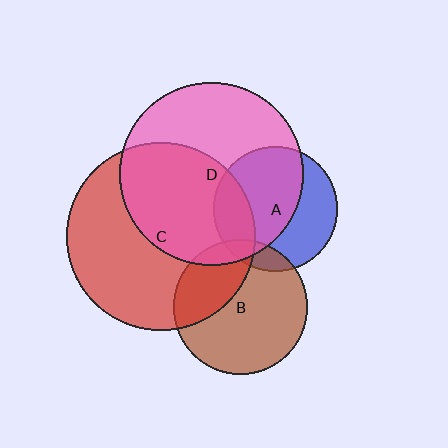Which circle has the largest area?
Circle C (red).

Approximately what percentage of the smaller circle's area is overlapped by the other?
Approximately 60%.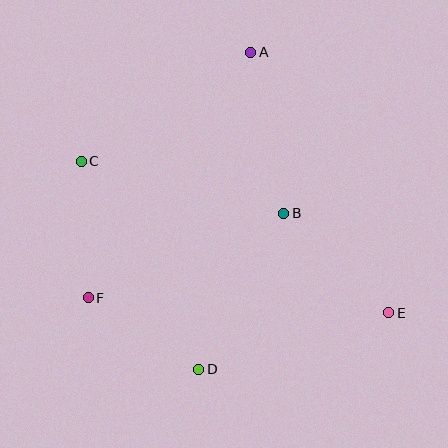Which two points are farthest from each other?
Points C and E are farthest from each other.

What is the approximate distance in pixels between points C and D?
The distance between C and D is approximately 239 pixels.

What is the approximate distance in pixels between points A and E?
The distance between A and E is approximately 295 pixels.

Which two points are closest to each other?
Points D and F are closest to each other.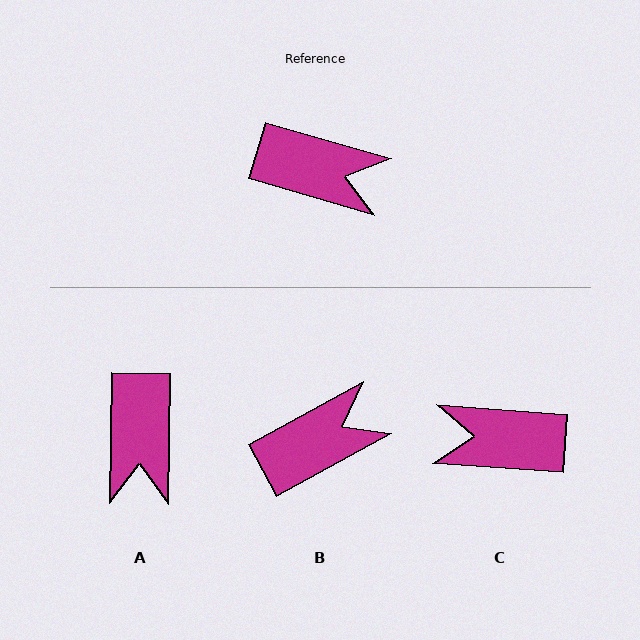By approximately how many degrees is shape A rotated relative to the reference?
Approximately 75 degrees clockwise.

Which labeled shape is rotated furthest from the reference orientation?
C, about 168 degrees away.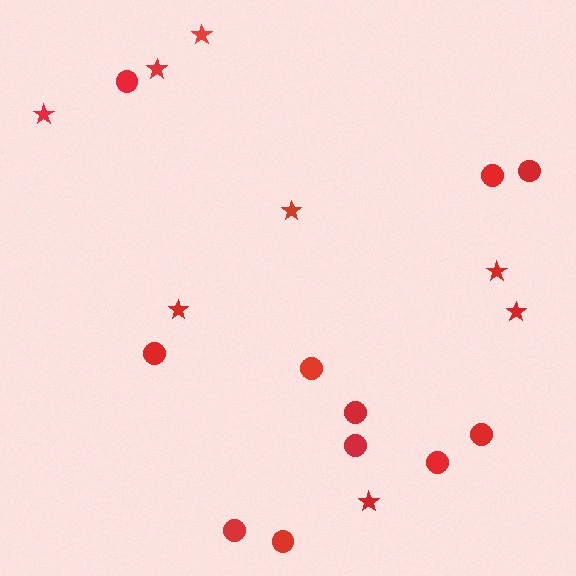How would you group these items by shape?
There are 2 groups: one group of stars (8) and one group of circles (11).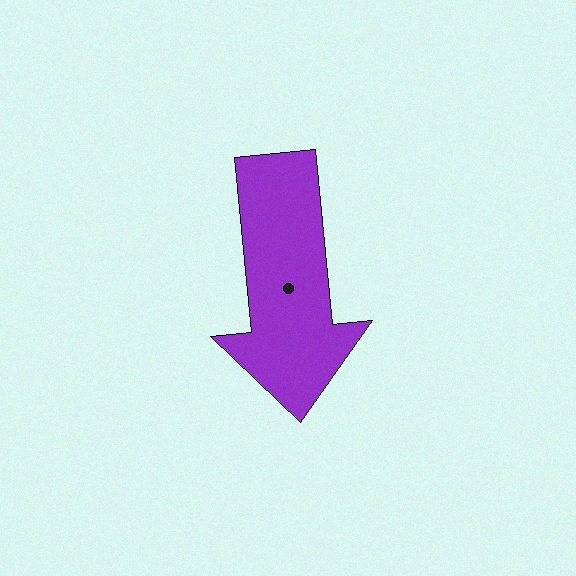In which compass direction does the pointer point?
South.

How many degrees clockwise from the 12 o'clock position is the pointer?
Approximately 175 degrees.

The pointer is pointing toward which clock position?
Roughly 6 o'clock.